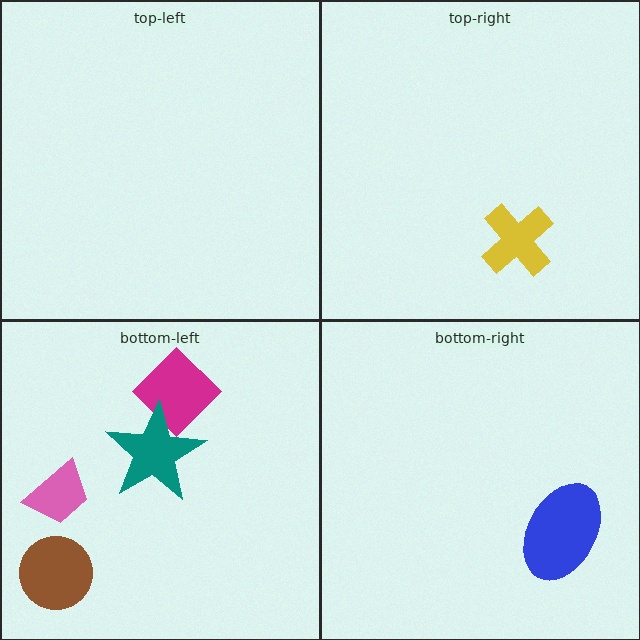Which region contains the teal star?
The bottom-left region.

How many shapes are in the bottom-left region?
4.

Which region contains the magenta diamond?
The bottom-left region.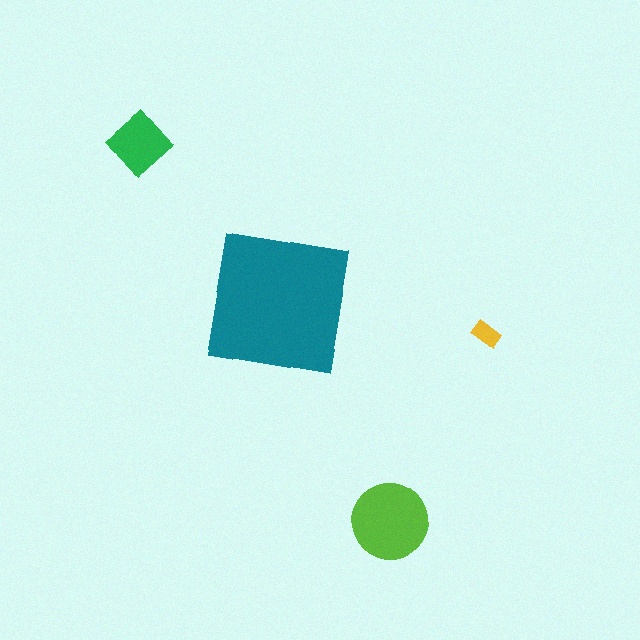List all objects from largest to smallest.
The teal square, the lime circle, the green diamond, the yellow rectangle.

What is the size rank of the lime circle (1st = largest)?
2nd.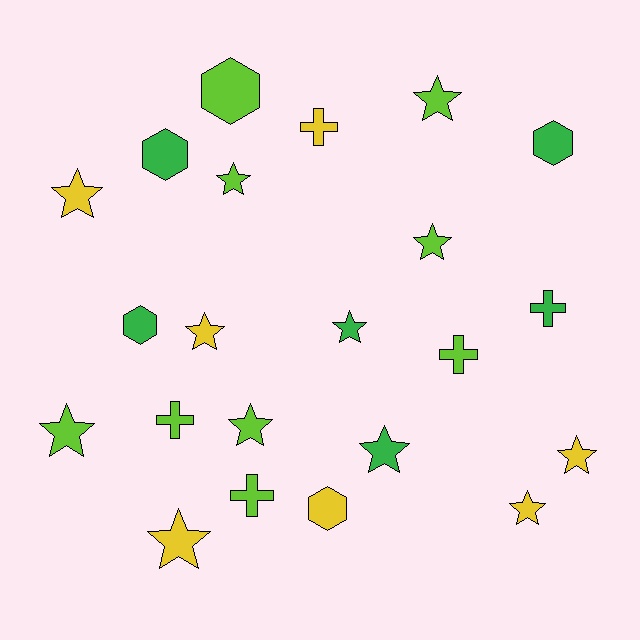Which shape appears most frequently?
Star, with 12 objects.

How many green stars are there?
There are 2 green stars.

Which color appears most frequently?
Lime, with 9 objects.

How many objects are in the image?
There are 22 objects.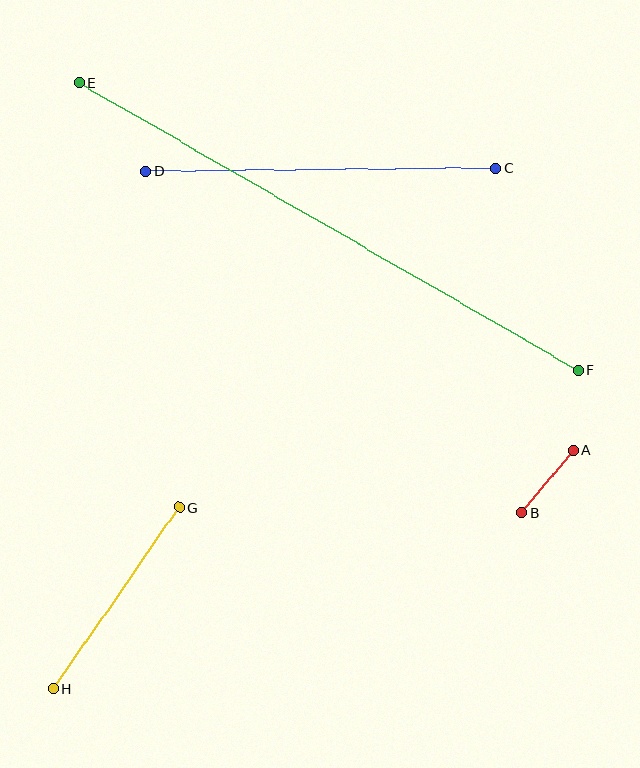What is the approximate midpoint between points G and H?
The midpoint is at approximately (116, 598) pixels.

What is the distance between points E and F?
The distance is approximately 575 pixels.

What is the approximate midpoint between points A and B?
The midpoint is at approximately (547, 481) pixels.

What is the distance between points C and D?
The distance is approximately 350 pixels.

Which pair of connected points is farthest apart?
Points E and F are farthest apart.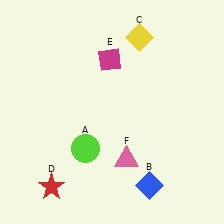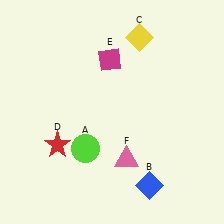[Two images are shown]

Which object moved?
The red star (D) moved up.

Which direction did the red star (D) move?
The red star (D) moved up.